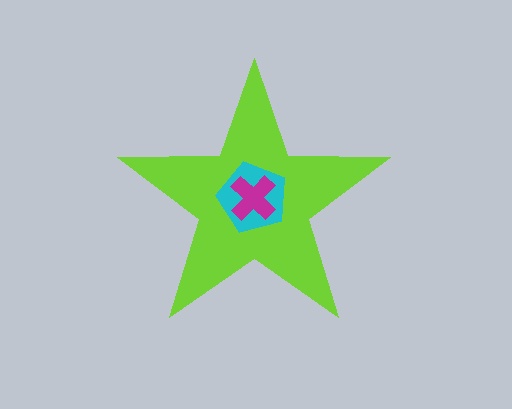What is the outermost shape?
The lime star.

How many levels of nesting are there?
3.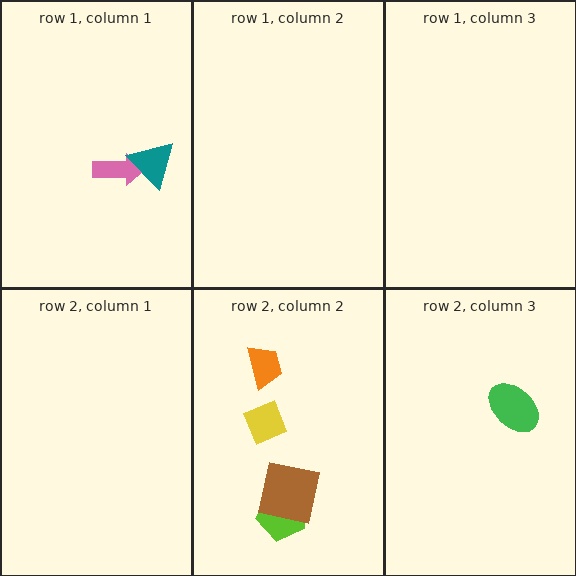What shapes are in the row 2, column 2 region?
The orange trapezoid, the lime pentagon, the brown square, the yellow diamond.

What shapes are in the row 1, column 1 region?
The pink arrow, the teal triangle.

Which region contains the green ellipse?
The row 2, column 3 region.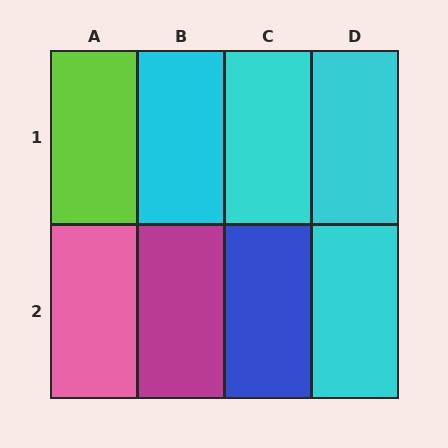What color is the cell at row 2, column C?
Blue.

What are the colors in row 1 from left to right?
Lime, cyan, cyan, cyan.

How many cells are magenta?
1 cell is magenta.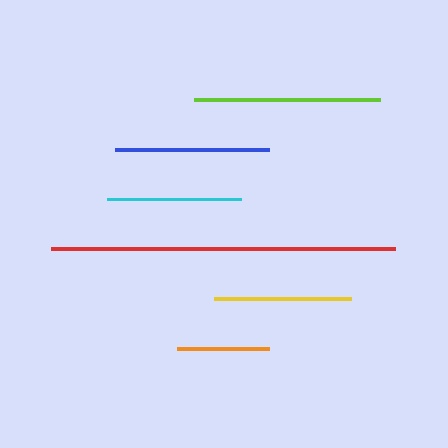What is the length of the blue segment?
The blue segment is approximately 154 pixels long.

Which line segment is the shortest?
The orange line is the shortest at approximately 92 pixels.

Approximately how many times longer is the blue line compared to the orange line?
The blue line is approximately 1.7 times the length of the orange line.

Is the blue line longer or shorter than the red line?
The red line is longer than the blue line.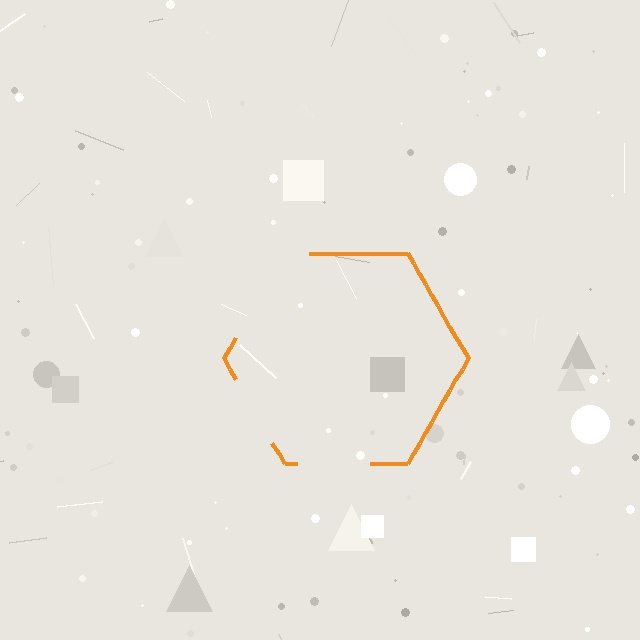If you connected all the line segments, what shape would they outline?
They would outline a hexagon.